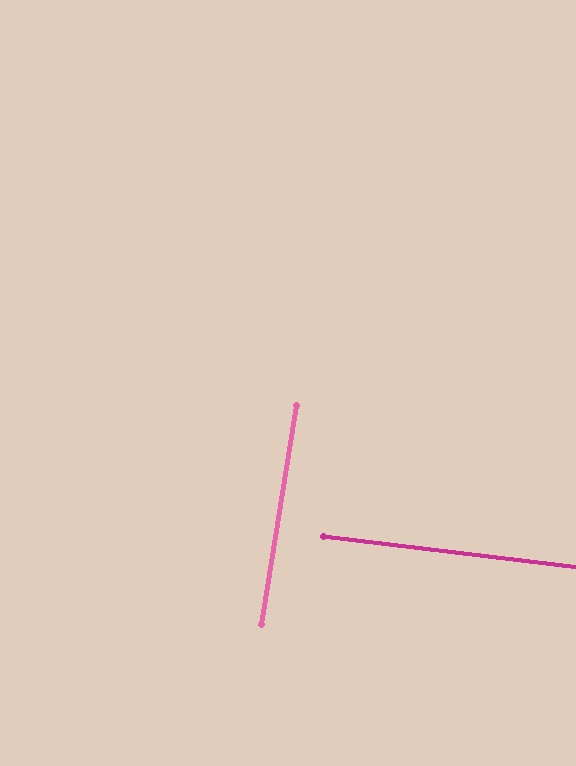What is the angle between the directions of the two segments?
Approximately 88 degrees.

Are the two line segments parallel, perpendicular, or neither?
Perpendicular — they meet at approximately 88°.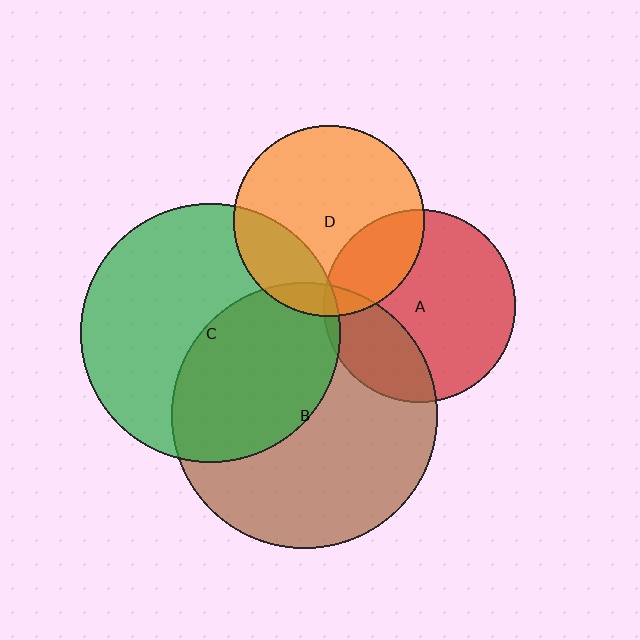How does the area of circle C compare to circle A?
Approximately 1.8 times.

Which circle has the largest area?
Circle B (brown).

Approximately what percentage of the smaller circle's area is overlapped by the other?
Approximately 25%.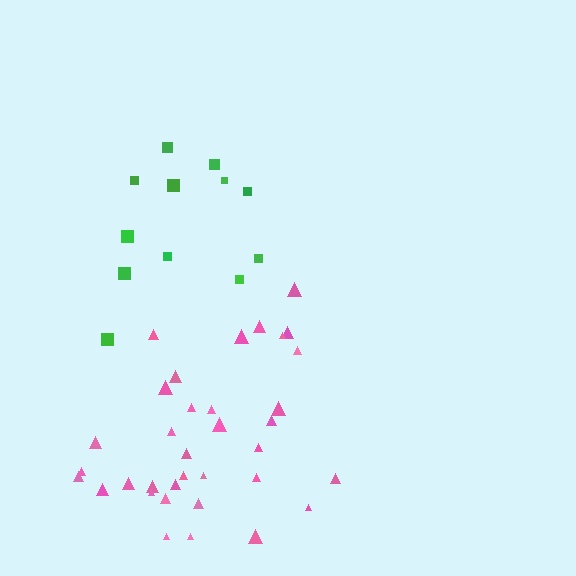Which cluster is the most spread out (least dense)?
Green.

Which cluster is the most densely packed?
Pink.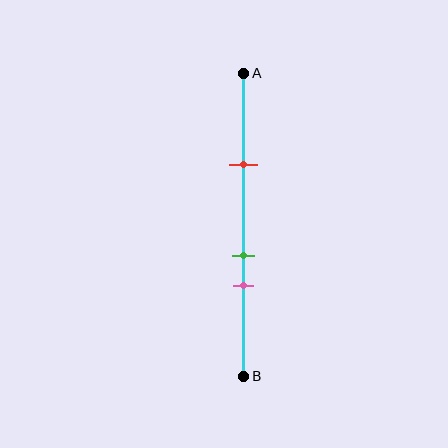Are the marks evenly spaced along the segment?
No, the marks are not evenly spaced.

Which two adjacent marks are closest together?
The green and pink marks are the closest adjacent pair.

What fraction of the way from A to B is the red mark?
The red mark is approximately 30% (0.3) of the way from A to B.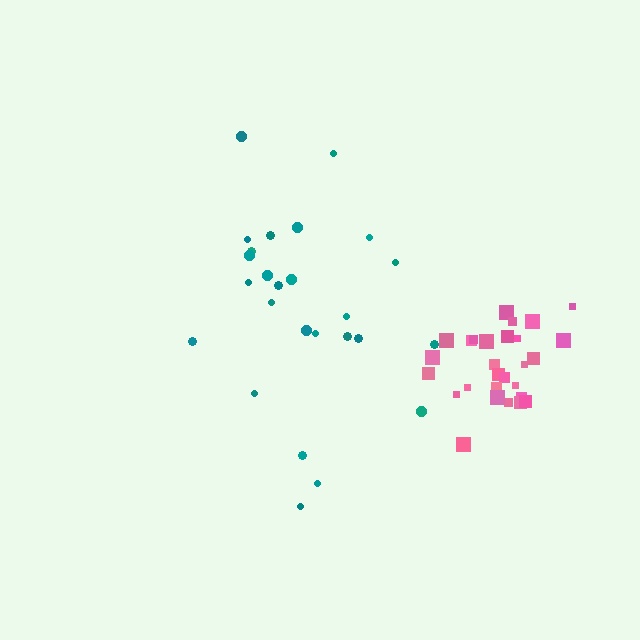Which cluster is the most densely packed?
Pink.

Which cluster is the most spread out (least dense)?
Teal.